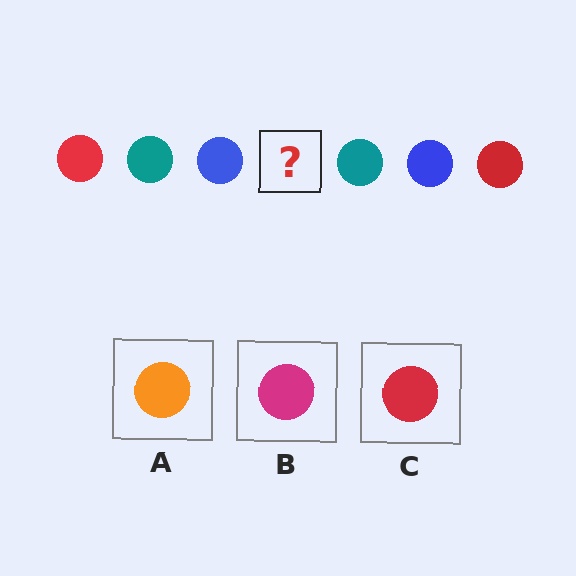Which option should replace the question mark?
Option C.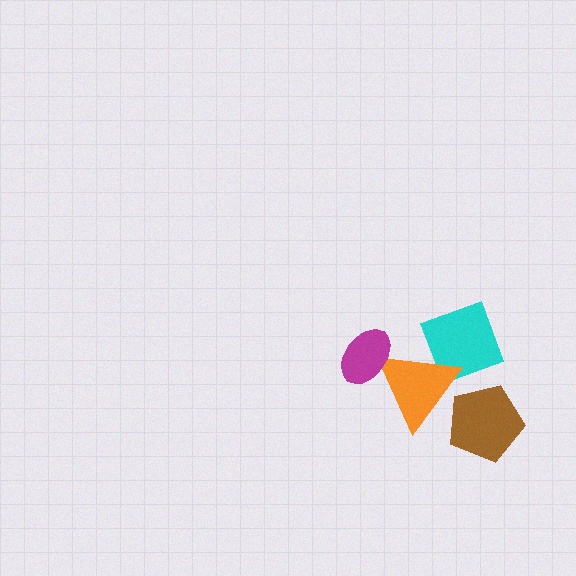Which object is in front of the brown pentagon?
The orange triangle is in front of the brown pentagon.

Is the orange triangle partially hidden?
Yes, it is partially covered by another shape.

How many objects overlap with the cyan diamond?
1 object overlaps with the cyan diamond.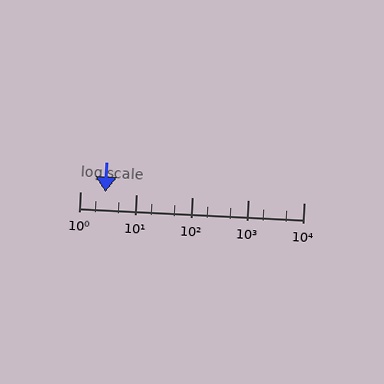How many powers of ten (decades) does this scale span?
The scale spans 4 decades, from 1 to 10000.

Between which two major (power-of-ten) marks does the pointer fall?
The pointer is between 1 and 10.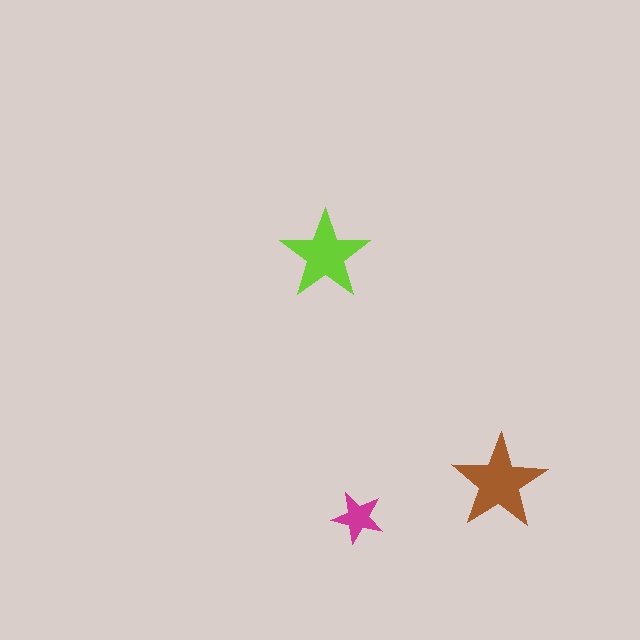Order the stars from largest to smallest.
the brown one, the lime one, the magenta one.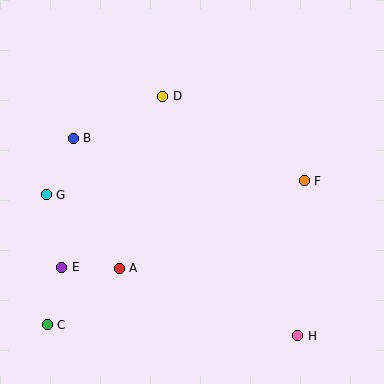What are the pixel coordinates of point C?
Point C is at (47, 325).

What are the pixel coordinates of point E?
Point E is at (62, 267).